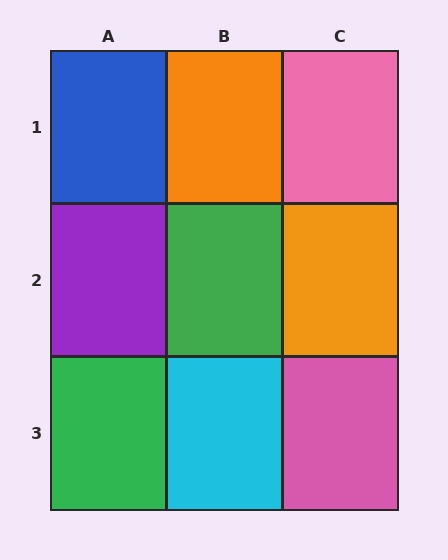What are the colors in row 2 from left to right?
Purple, green, orange.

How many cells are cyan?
1 cell is cyan.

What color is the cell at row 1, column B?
Orange.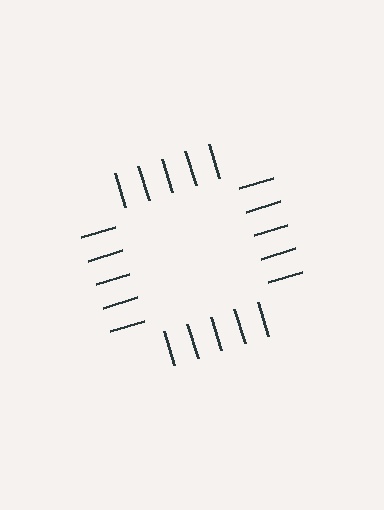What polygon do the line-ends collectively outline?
An illusory square — the line segments terminate on its edges but no continuous stroke is drawn.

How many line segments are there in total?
20 — 5 along each of the 4 edges.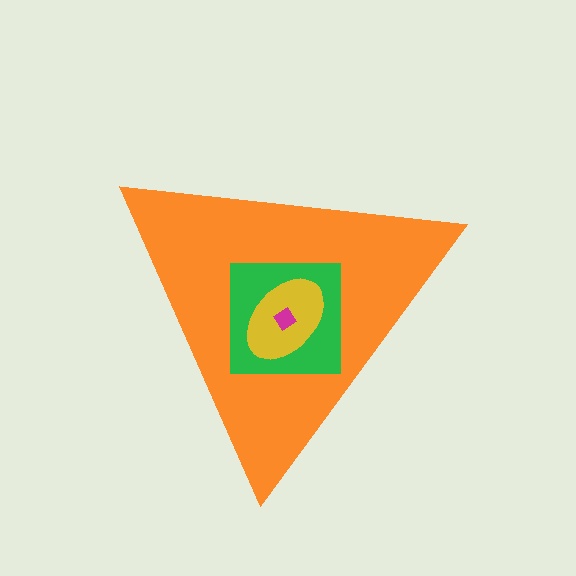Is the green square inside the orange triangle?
Yes.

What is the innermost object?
The magenta diamond.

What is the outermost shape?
The orange triangle.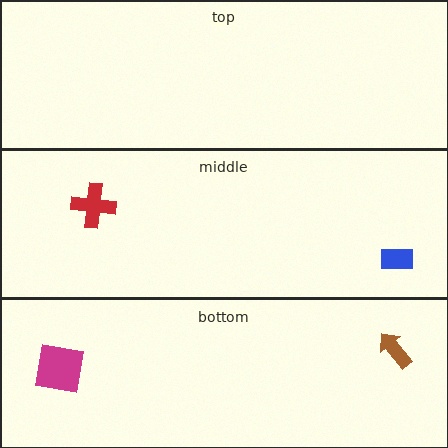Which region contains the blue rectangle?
The middle region.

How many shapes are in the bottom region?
2.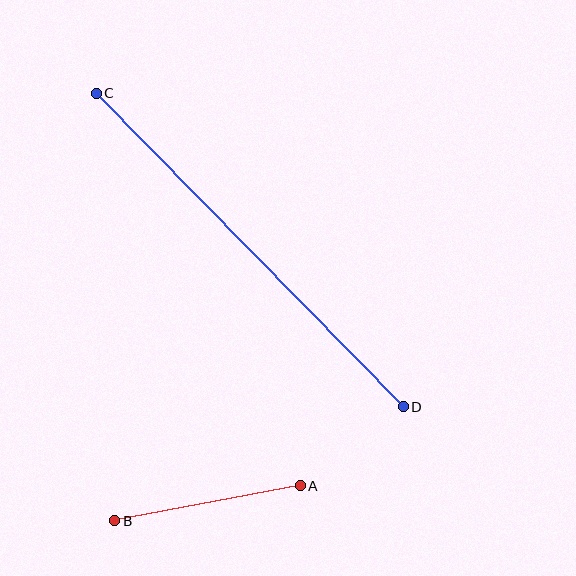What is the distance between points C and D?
The distance is approximately 439 pixels.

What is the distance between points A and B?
The distance is approximately 189 pixels.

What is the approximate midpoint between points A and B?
The midpoint is at approximately (208, 503) pixels.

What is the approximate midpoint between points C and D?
The midpoint is at approximately (250, 250) pixels.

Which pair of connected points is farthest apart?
Points C and D are farthest apart.